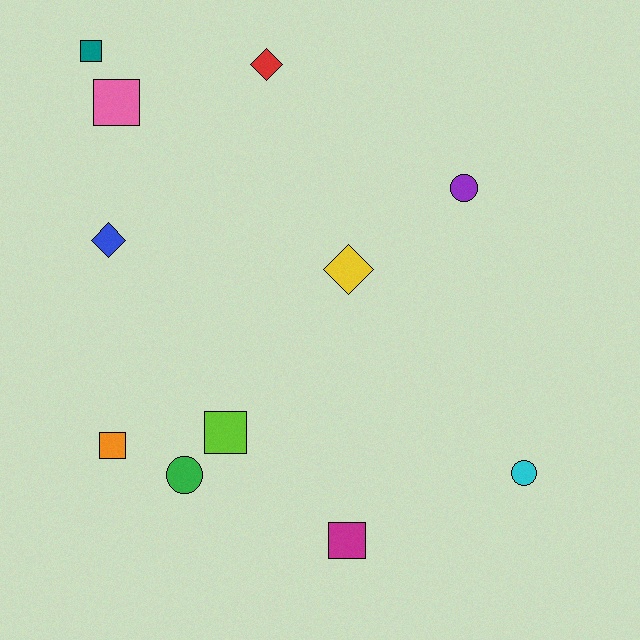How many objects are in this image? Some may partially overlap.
There are 11 objects.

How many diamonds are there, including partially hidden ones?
There are 3 diamonds.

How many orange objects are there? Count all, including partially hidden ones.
There is 1 orange object.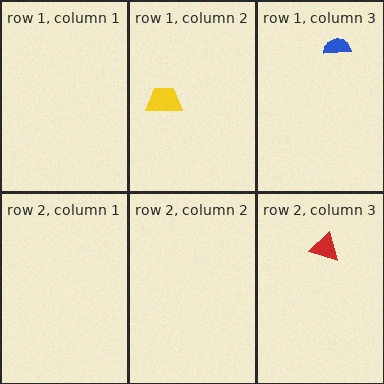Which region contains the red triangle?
The row 2, column 3 region.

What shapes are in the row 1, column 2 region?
The yellow trapezoid.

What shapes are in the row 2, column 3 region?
The red triangle.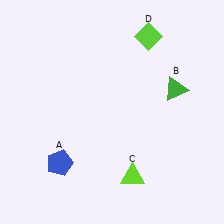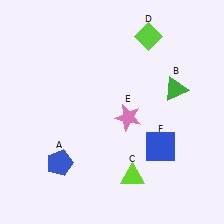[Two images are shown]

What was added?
A pink star (E), a blue square (F) were added in Image 2.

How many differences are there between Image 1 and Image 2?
There are 2 differences between the two images.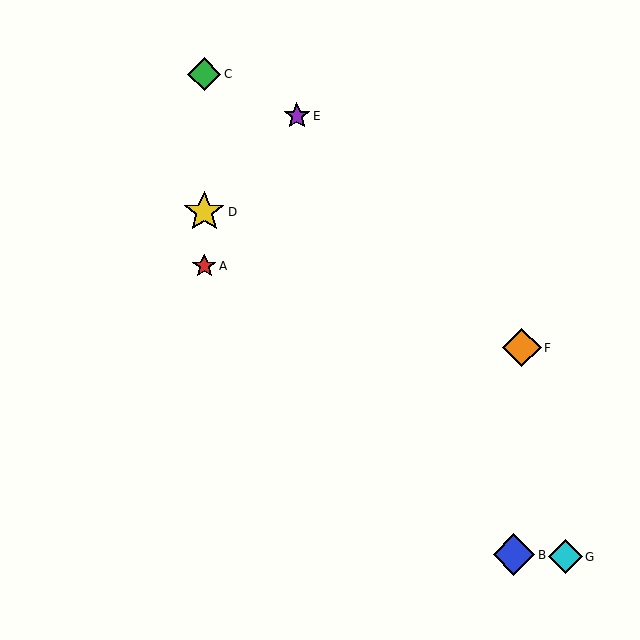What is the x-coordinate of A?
Object A is at x≈204.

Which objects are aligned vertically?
Objects A, C, D are aligned vertically.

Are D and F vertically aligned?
No, D is at x≈204 and F is at x≈522.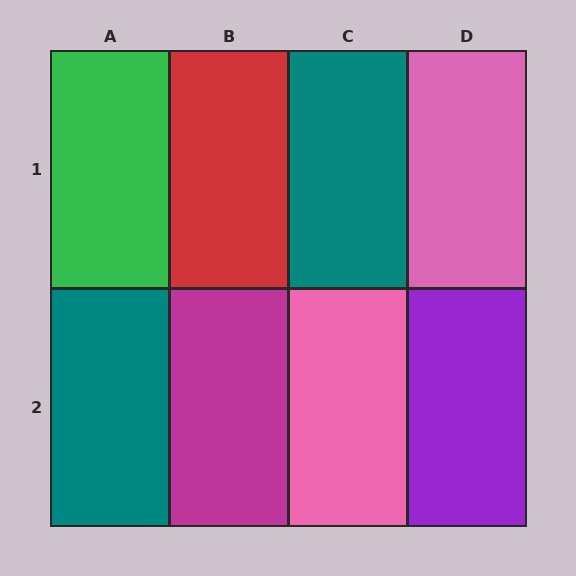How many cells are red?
1 cell is red.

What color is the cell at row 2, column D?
Purple.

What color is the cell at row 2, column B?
Magenta.